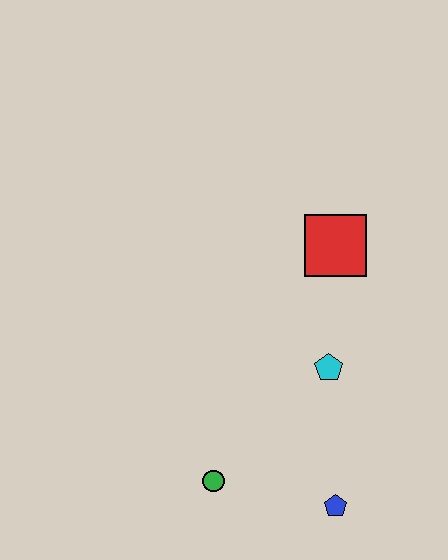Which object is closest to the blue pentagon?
The green circle is closest to the blue pentagon.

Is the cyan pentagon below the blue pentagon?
No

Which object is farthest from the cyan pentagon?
The green circle is farthest from the cyan pentagon.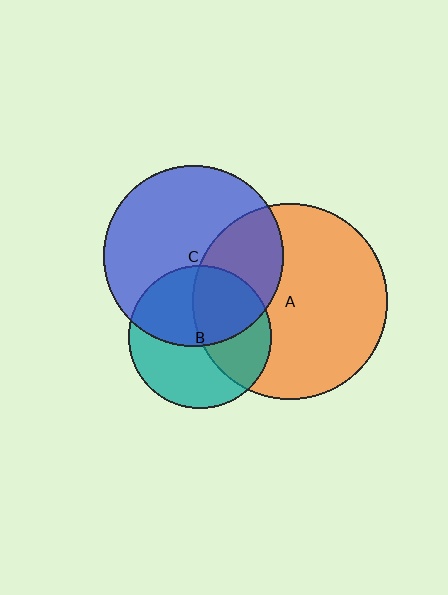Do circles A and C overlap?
Yes.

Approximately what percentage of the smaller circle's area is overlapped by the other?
Approximately 35%.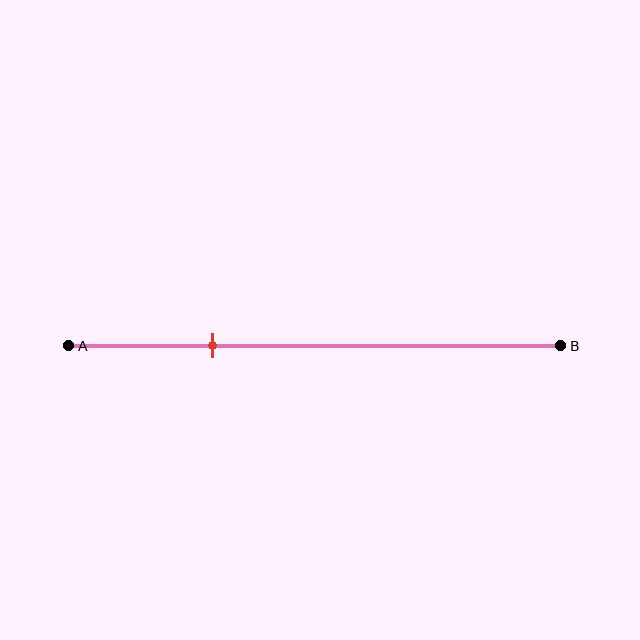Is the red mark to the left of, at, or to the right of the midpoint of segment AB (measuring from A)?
The red mark is to the left of the midpoint of segment AB.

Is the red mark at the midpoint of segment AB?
No, the mark is at about 30% from A, not at the 50% midpoint.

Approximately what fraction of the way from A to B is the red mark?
The red mark is approximately 30% of the way from A to B.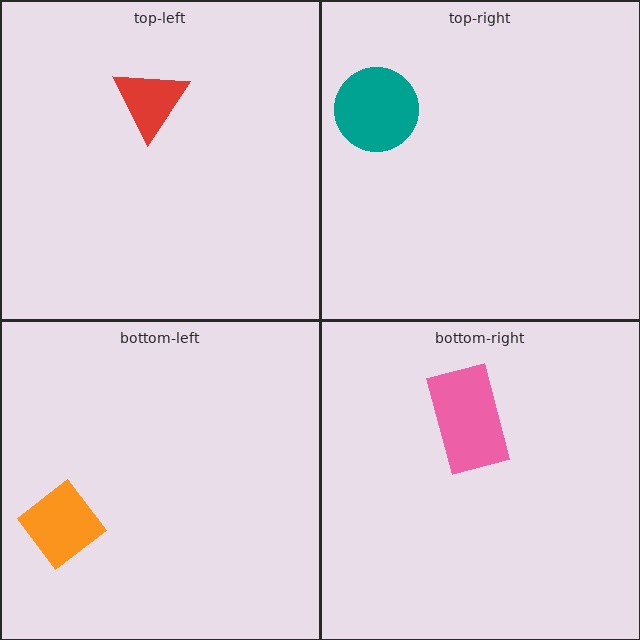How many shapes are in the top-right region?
1.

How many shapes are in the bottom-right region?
1.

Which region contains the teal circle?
The top-right region.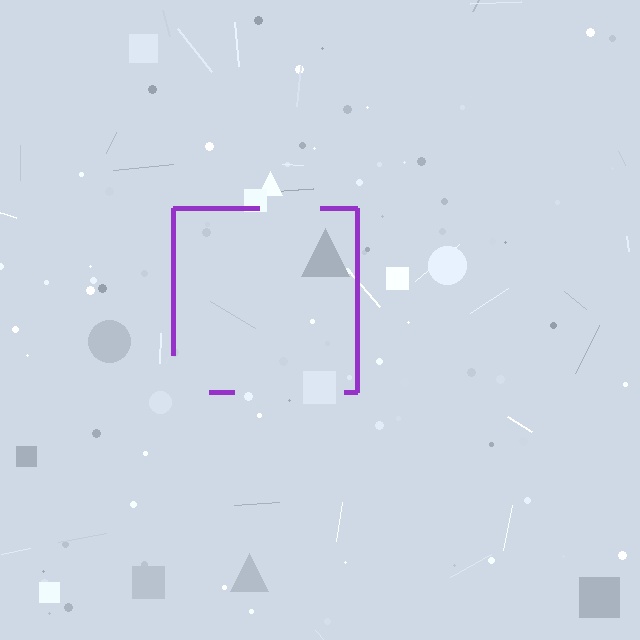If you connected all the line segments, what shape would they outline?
They would outline a square.